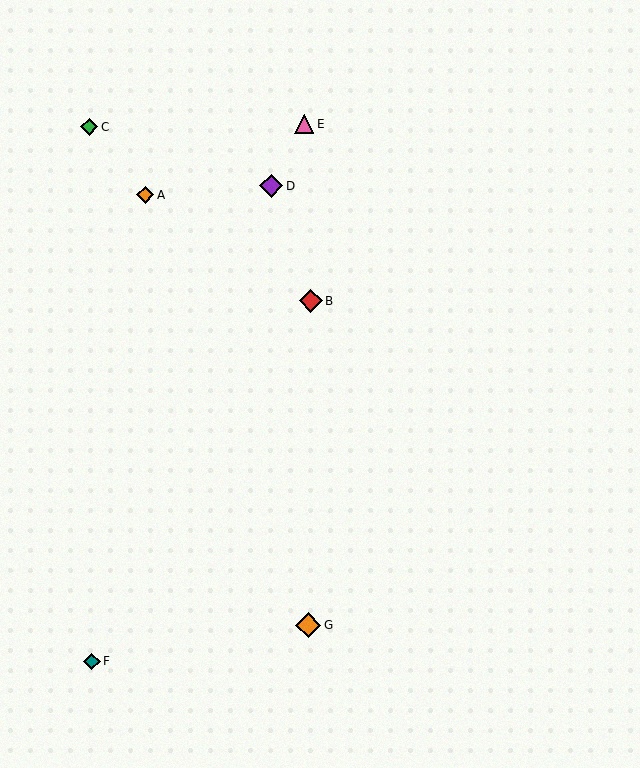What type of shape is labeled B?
Shape B is a red diamond.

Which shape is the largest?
The orange diamond (labeled G) is the largest.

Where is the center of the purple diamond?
The center of the purple diamond is at (271, 186).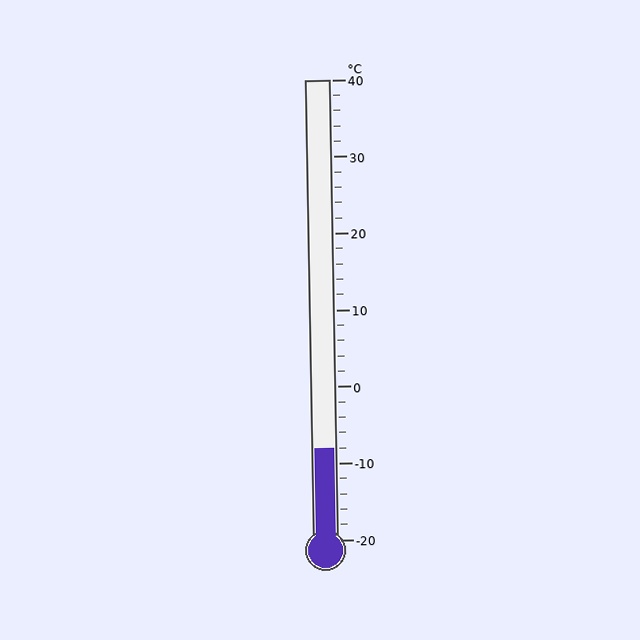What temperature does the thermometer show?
The thermometer shows approximately -8°C.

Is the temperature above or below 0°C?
The temperature is below 0°C.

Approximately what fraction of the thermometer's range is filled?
The thermometer is filled to approximately 20% of its range.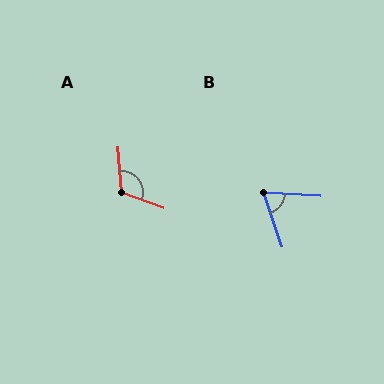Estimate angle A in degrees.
Approximately 114 degrees.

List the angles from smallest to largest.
B (68°), A (114°).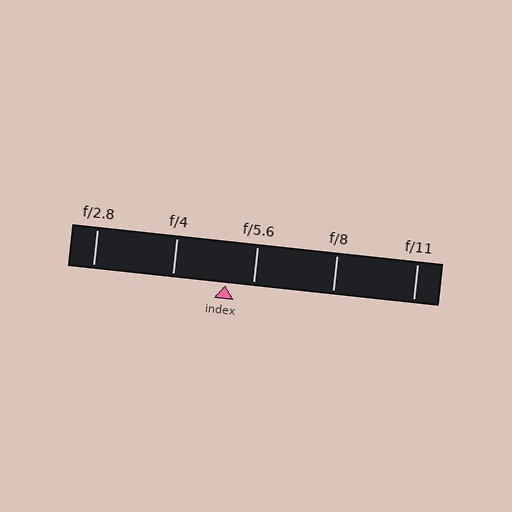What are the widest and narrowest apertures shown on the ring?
The widest aperture shown is f/2.8 and the narrowest is f/11.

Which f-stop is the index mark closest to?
The index mark is closest to f/5.6.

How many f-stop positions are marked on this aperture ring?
There are 5 f-stop positions marked.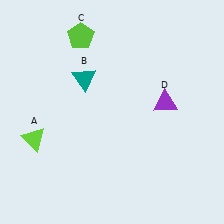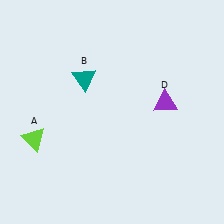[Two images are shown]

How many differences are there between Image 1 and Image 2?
There is 1 difference between the two images.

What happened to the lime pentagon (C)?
The lime pentagon (C) was removed in Image 2. It was in the top-left area of Image 1.